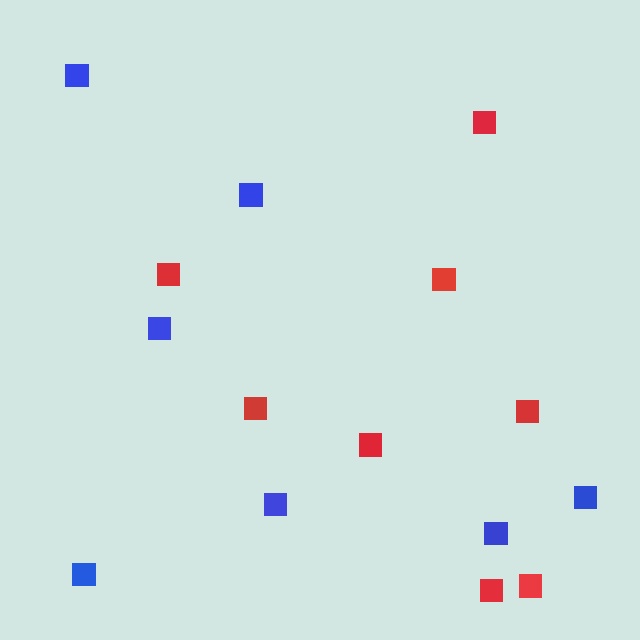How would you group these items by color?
There are 2 groups: one group of red squares (8) and one group of blue squares (7).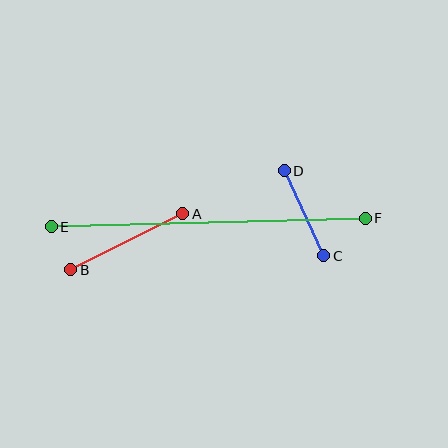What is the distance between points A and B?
The distance is approximately 125 pixels.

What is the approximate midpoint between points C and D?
The midpoint is at approximately (304, 213) pixels.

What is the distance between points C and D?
The distance is approximately 94 pixels.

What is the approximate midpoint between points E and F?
The midpoint is at approximately (208, 222) pixels.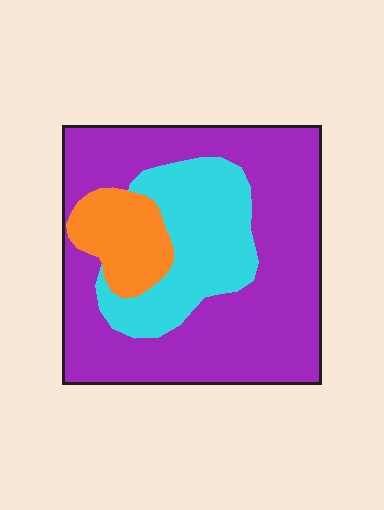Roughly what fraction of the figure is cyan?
Cyan covers roughly 25% of the figure.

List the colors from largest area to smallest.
From largest to smallest: purple, cyan, orange.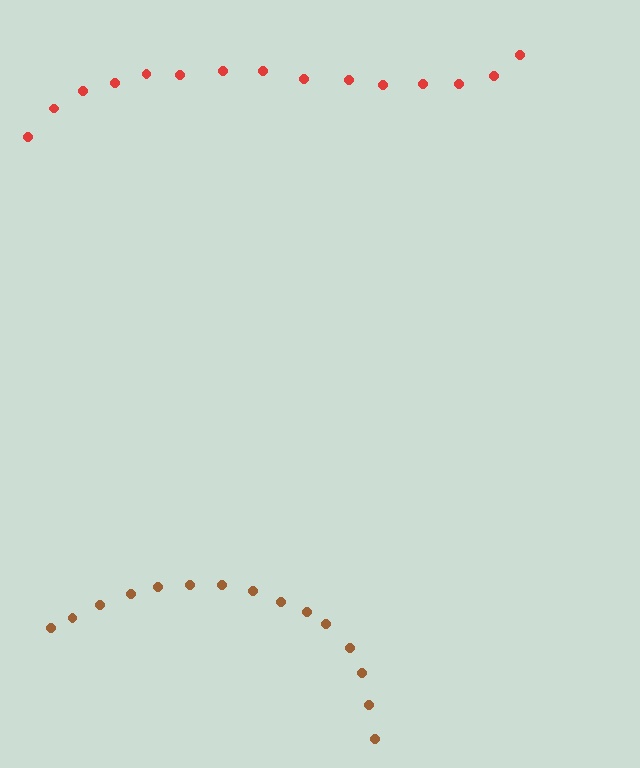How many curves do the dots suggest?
There are 2 distinct paths.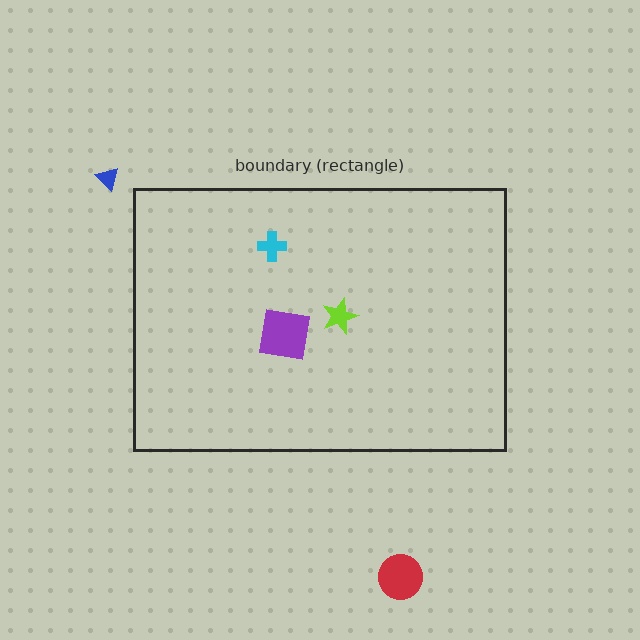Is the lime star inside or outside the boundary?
Inside.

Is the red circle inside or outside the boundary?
Outside.